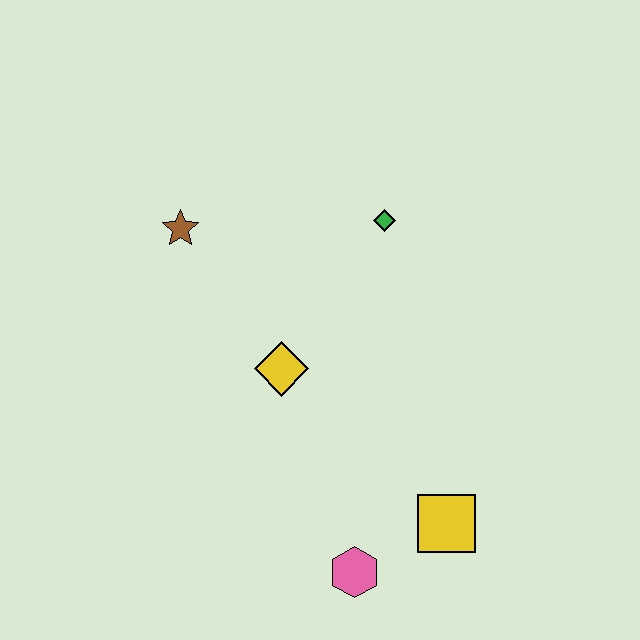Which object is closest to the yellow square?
The pink hexagon is closest to the yellow square.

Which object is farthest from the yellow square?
The brown star is farthest from the yellow square.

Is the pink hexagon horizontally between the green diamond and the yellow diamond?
Yes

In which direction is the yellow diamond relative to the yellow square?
The yellow diamond is to the left of the yellow square.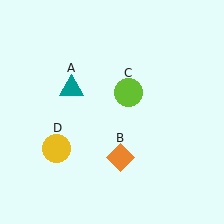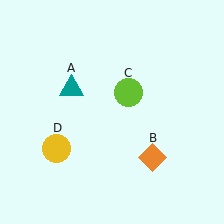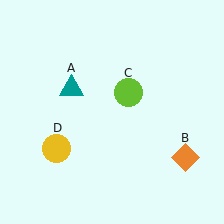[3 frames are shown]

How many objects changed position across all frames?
1 object changed position: orange diamond (object B).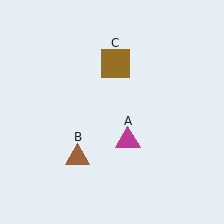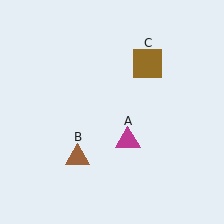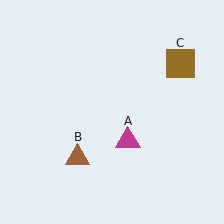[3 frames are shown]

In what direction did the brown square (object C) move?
The brown square (object C) moved right.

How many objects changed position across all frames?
1 object changed position: brown square (object C).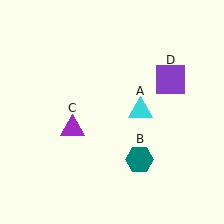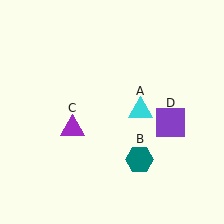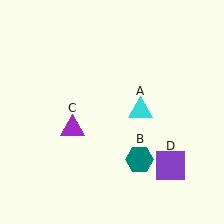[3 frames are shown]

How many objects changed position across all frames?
1 object changed position: purple square (object D).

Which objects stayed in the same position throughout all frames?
Cyan triangle (object A) and teal hexagon (object B) and purple triangle (object C) remained stationary.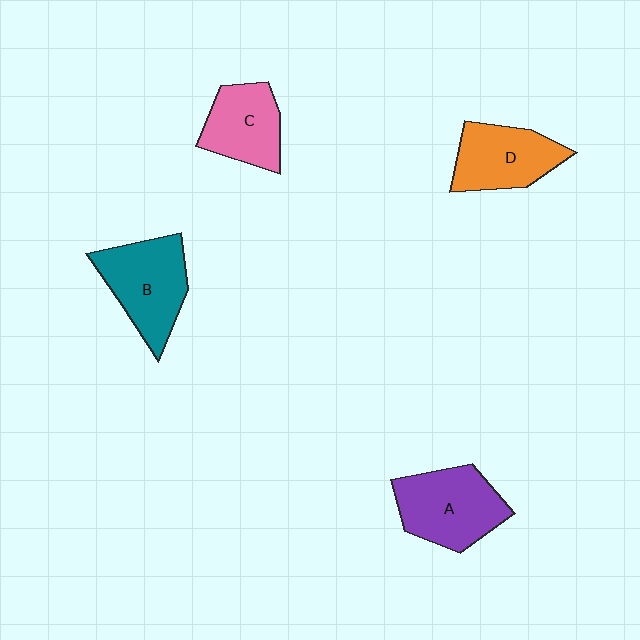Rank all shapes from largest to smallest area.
From largest to smallest: A (purple), B (teal), D (orange), C (pink).